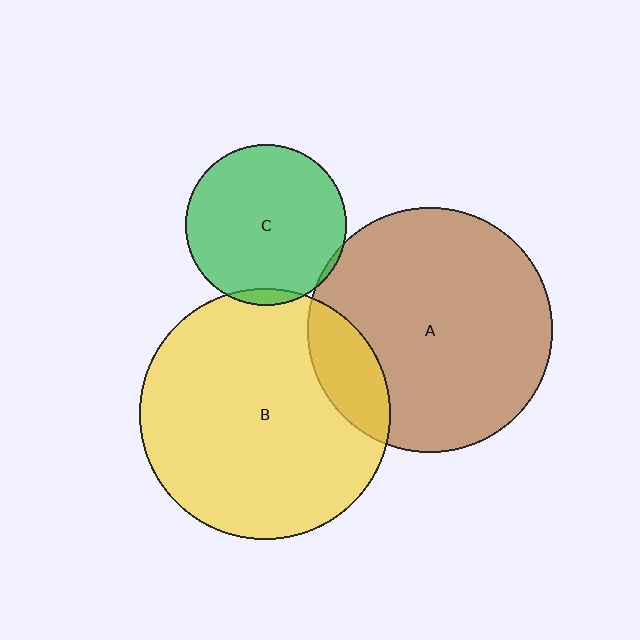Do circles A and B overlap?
Yes.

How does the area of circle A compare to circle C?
Approximately 2.3 times.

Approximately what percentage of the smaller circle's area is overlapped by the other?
Approximately 15%.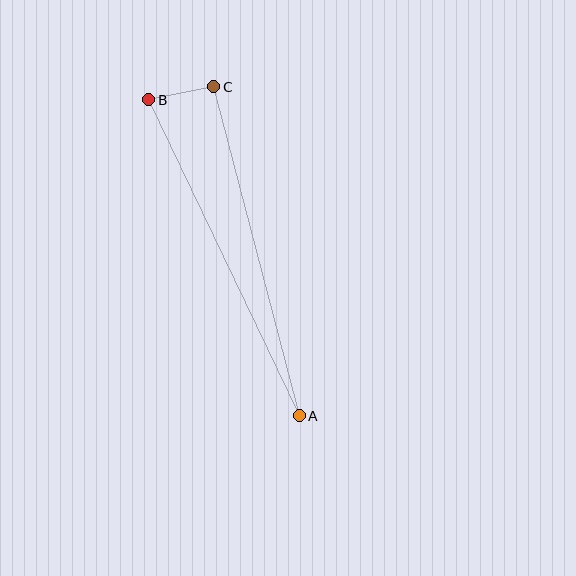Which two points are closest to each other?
Points B and C are closest to each other.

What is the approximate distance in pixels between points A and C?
The distance between A and C is approximately 340 pixels.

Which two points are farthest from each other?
Points A and B are farthest from each other.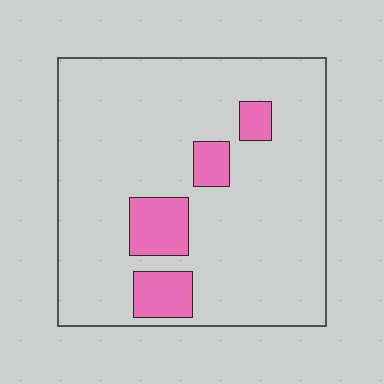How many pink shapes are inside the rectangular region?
4.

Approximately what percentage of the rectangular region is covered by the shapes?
Approximately 15%.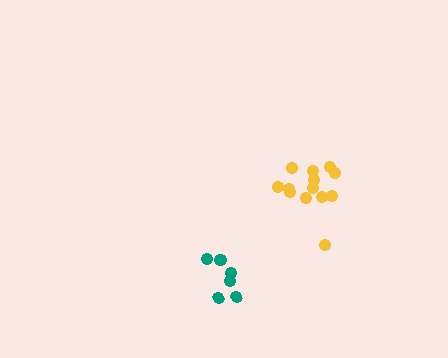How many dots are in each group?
Group 1: 13 dots, Group 2: 7 dots (20 total).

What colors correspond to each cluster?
The clusters are colored: yellow, teal.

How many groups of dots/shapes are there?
There are 2 groups.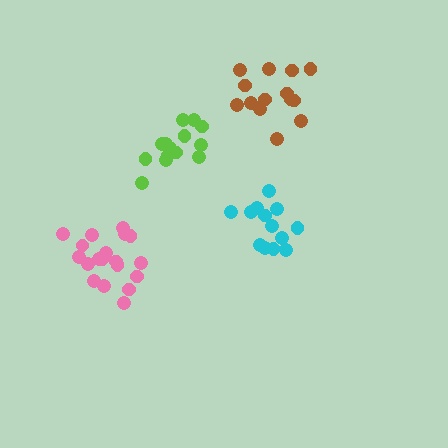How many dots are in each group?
Group 1: 13 dots, Group 2: 14 dots, Group 3: 19 dots, Group 4: 14 dots (60 total).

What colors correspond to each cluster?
The clusters are colored: cyan, lime, pink, brown.